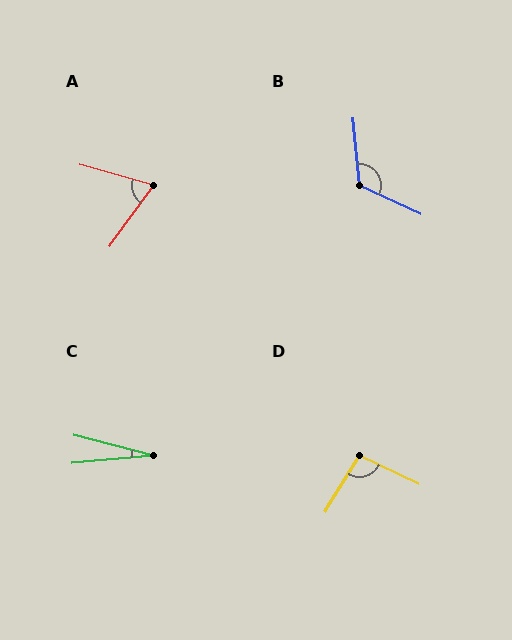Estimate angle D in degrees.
Approximately 96 degrees.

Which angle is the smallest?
C, at approximately 20 degrees.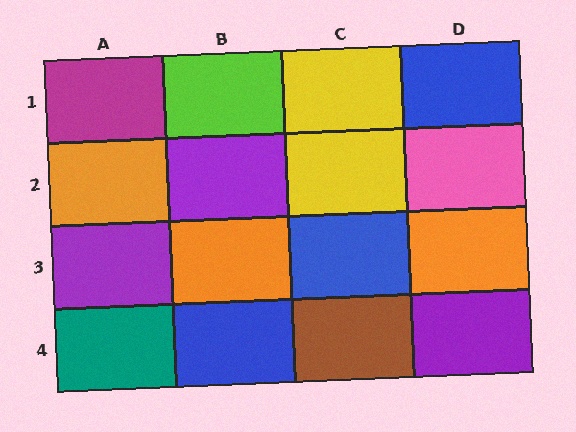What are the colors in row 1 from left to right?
Magenta, lime, yellow, blue.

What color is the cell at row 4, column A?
Teal.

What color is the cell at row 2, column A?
Orange.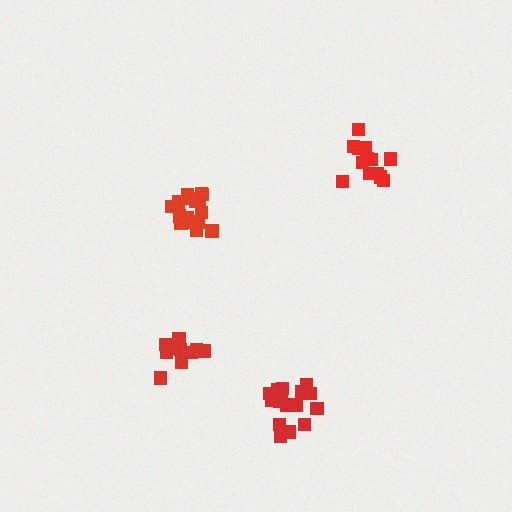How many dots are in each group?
Group 1: 13 dots, Group 2: 17 dots, Group 3: 11 dots, Group 4: 16 dots (57 total).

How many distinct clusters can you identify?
There are 4 distinct clusters.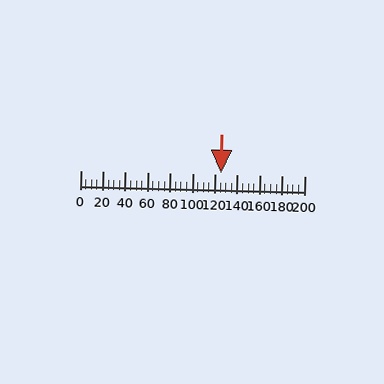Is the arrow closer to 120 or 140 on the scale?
The arrow is closer to 120.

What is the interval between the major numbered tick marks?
The major tick marks are spaced 20 units apart.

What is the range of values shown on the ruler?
The ruler shows values from 0 to 200.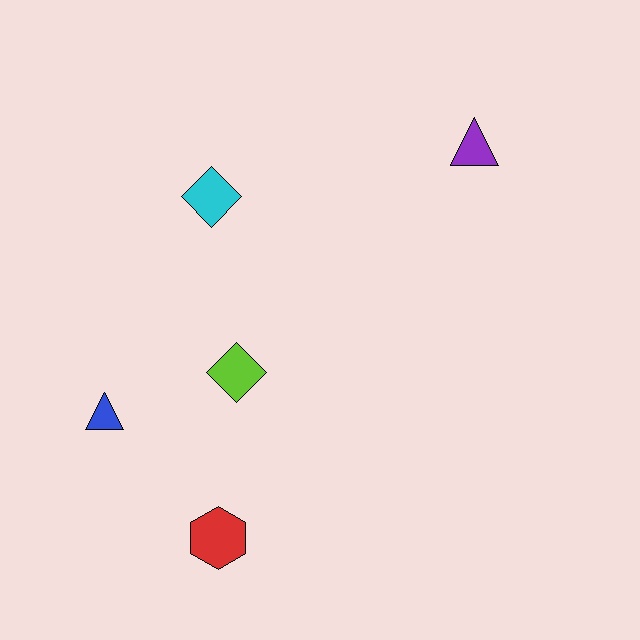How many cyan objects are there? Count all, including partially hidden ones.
There is 1 cyan object.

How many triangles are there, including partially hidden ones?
There are 2 triangles.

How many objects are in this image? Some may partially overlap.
There are 5 objects.